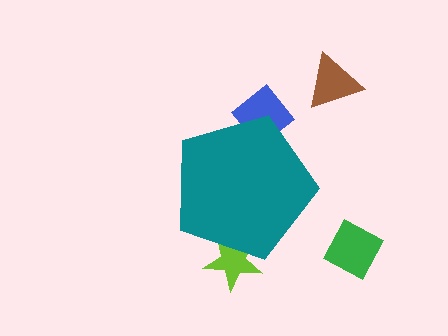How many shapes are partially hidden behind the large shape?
2 shapes are partially hidden.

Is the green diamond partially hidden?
No, the green diamond is fully visible.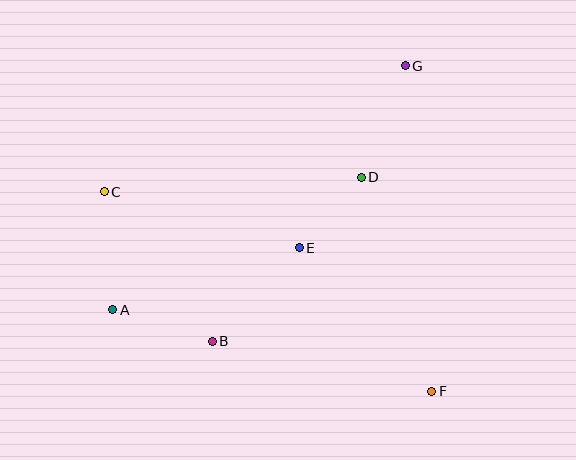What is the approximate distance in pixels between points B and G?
The distance between B and G is approximately 337 pixels.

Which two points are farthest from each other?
Points C and F are farthest from each other.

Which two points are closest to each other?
Points D and E are closest to each other.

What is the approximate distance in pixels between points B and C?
The distance between B and C is approximately 184 pixels.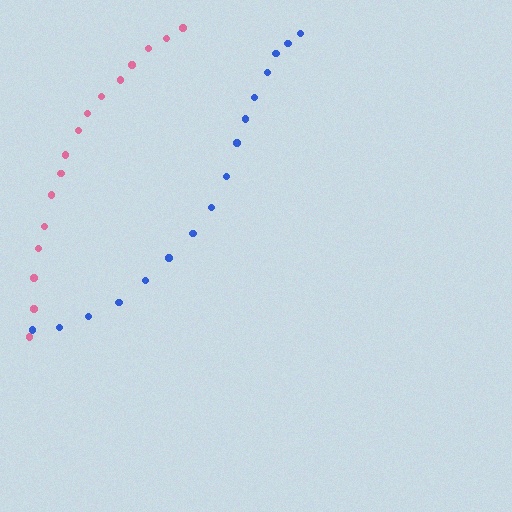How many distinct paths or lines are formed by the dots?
There are 2 distinct paths.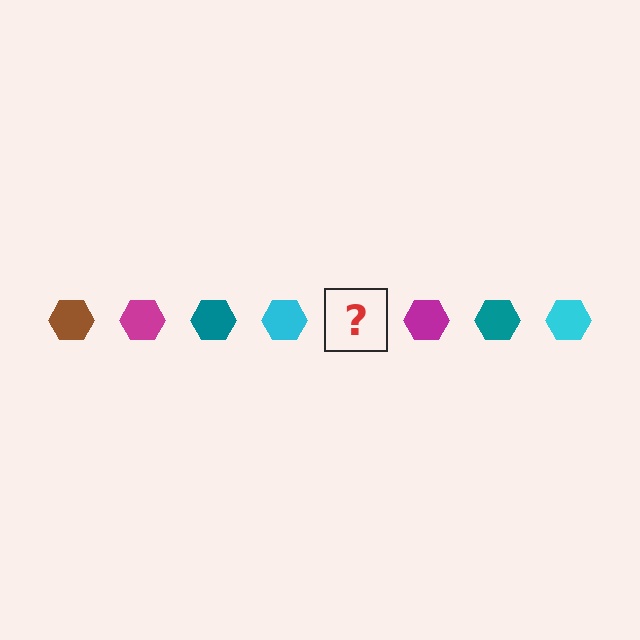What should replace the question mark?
The question mark should be replaced with a brown hexagon.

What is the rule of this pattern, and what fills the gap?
The rule is that the pattern cycles through brown, magenta, teal, cyan hexagons. The gap should be filled with a brown hexagon.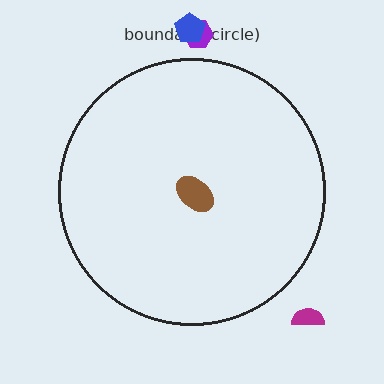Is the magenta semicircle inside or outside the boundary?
Outside.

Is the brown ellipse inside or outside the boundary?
Inside.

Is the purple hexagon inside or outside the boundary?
Outside.